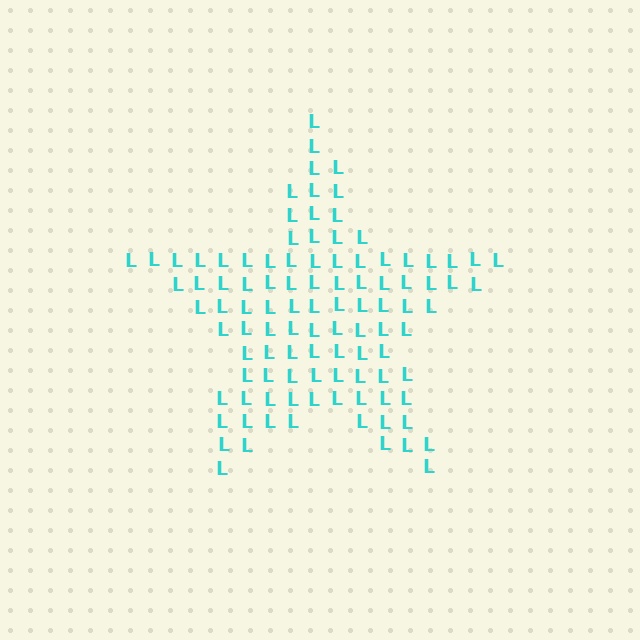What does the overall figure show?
The overall figure shows a star.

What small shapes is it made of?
It is made of small letter L's.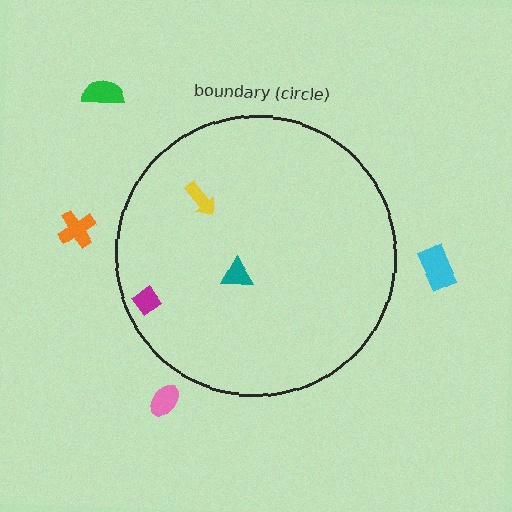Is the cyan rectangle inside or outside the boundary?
Outside.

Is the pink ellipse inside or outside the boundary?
Outside.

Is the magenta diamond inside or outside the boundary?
Inside.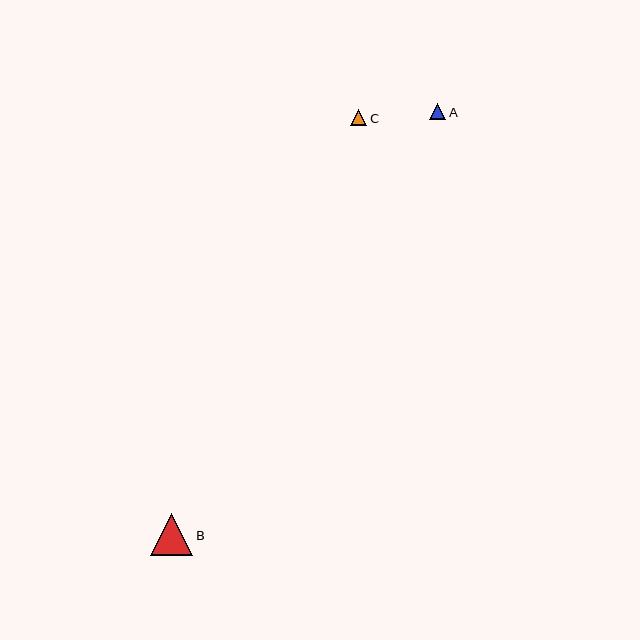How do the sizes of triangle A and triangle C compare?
Triangle A and triangle C are approximately the same size.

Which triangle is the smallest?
Triangle C is the smallest with a size of approximately 16 pixels.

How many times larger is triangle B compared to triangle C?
Triangle B is approximately 2.7 times the size of triangle C.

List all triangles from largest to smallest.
From largest to smallest: B, A, C.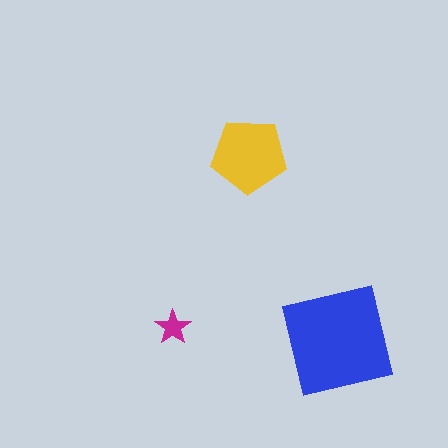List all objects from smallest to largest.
The magenta star, the yellow pentagon, the blue square.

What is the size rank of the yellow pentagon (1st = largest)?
2nd.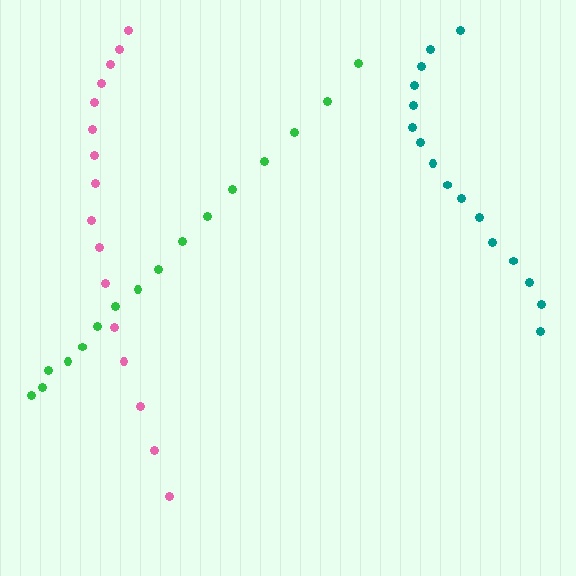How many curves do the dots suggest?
There are 3 distinct paths.